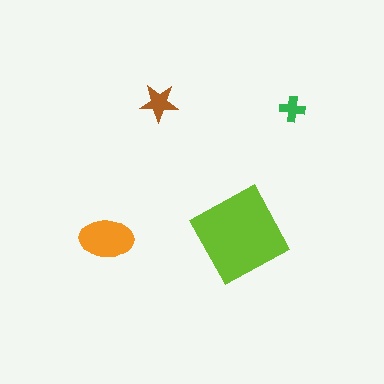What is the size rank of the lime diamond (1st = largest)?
1st.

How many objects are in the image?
There are 4 objects in the image.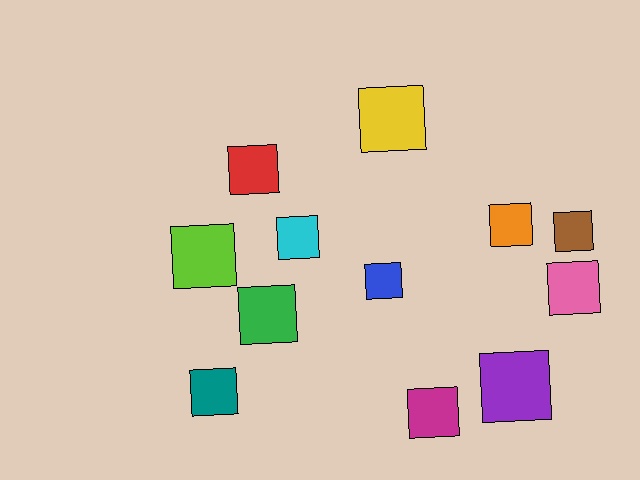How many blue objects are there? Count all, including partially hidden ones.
There is 1 blue object.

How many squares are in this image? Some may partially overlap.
There are 12 squares.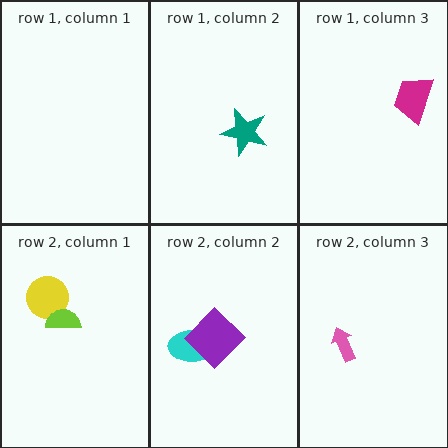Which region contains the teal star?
The row 1, column 2 region.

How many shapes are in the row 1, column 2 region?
1.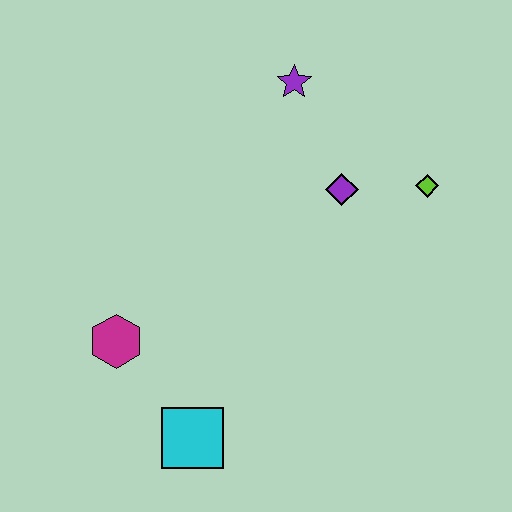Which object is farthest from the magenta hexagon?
The lime diamond is farthest from the magenta hexagon.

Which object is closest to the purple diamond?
The lime diamond is closest to the purple diamond.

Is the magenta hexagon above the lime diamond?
No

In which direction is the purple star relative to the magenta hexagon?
The purple star is above the magenta hexagon.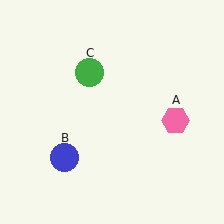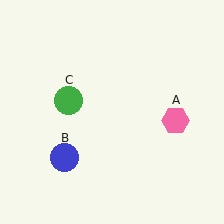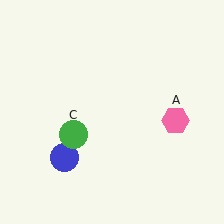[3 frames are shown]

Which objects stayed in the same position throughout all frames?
Pink hexagon (object A) and blue circle (object B) remained stationary.